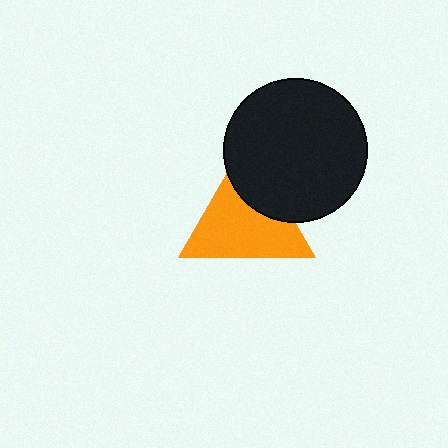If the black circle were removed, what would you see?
You would see the complete orange triangle.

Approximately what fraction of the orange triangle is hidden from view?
Roughly 30% of the orange triangle is hidden behind the black circle.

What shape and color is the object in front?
The object in front is a black circle.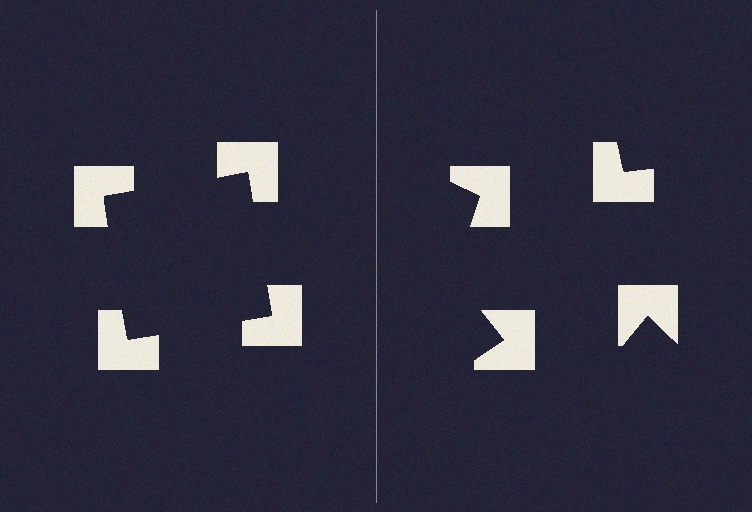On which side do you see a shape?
An illusory square appears on the left side. On the right side the wedge cuts are rotated, so no coherent shape forms.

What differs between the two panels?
The notched squares are positioned identically on both sides; only the wedge orientations differ. On the left they align to a square; on the right they are misaligned.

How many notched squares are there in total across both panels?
8 — 4 on each side.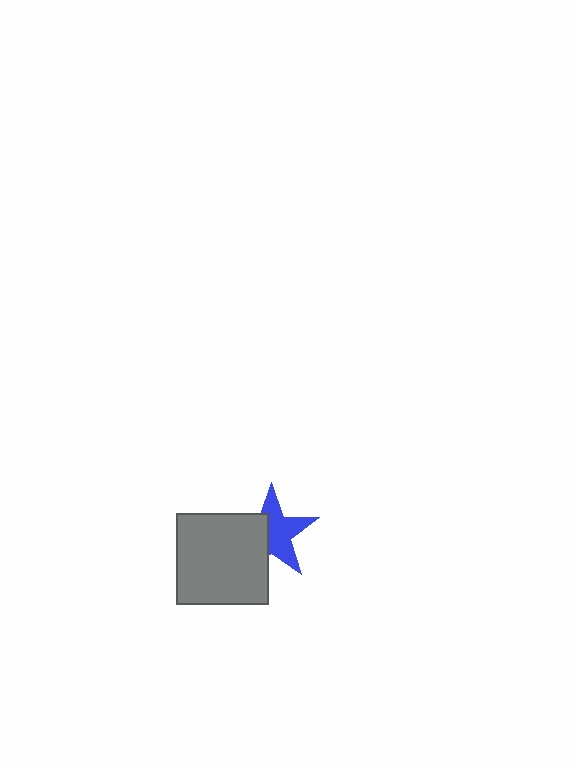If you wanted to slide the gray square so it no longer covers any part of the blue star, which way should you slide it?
Slide it left — that is the most direct way to separate the two shapes.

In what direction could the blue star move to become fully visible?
The blue star could move right. That would shift it out from behind the gray square entirely.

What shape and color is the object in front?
The object in front is a gray square.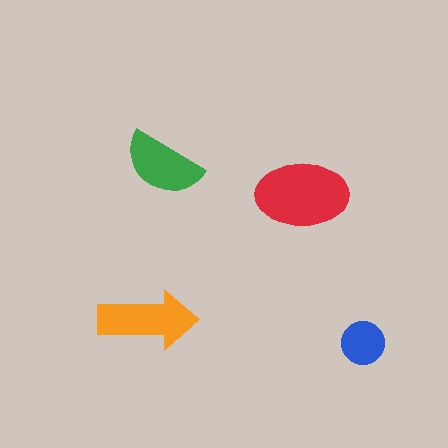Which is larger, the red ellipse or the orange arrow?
The red ellipse.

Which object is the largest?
The red ellipse.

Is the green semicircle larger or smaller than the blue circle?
Larger.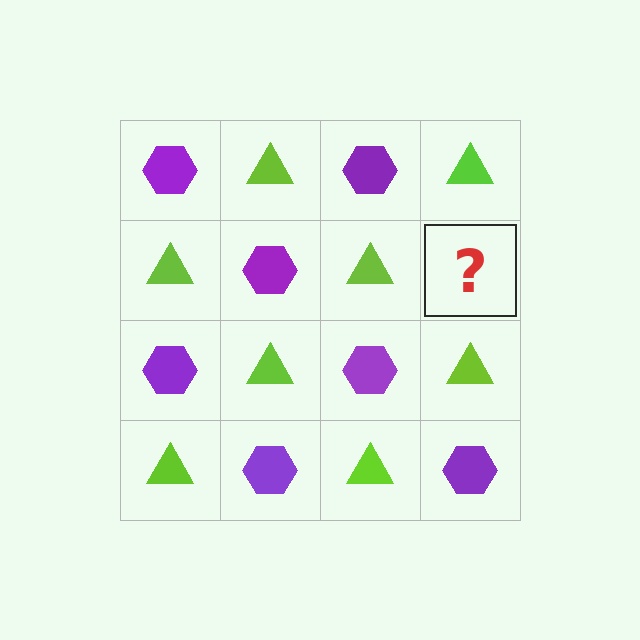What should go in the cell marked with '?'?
The missing cell should contain a purple hexagon.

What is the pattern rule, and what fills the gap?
The rule is that it alternates purple hexagon and lime triangle in a checkerboard pattern. The gap should be filled with a purple hexagon.